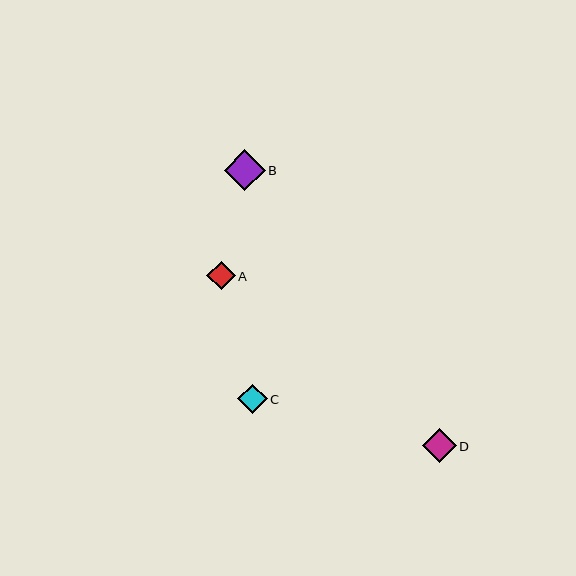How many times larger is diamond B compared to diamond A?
Diamond B is approximately 1.5 times the size of diamond A.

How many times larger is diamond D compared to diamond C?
Diamond D is approximately 1.1 times the size of diamond C.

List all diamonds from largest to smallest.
From largest to smallest: B, D, C, A.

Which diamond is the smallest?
Diamond A is the smallest with a size of approximately 28 pixels.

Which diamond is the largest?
Diamond B is the largest with a size of approximately 41 pixels.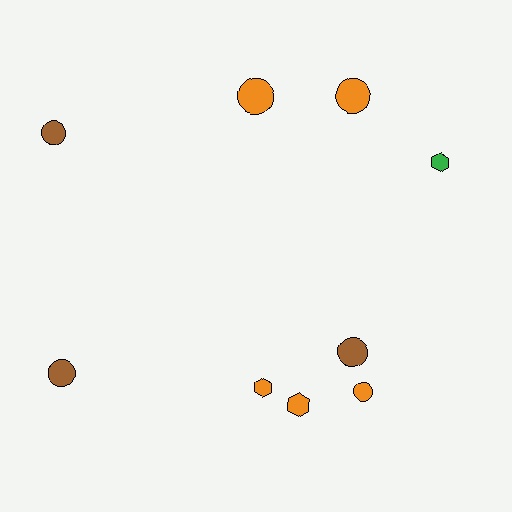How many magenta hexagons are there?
There are no magenta hexagons.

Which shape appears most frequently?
Circle, with 6 objects.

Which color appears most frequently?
Orange, with 5 objects.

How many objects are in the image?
There are 9 objects.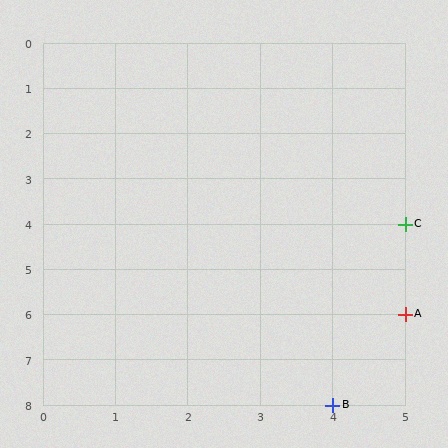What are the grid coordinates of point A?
Point A is at grid coordinates (5, 6).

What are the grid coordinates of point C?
Point C is at grid coordinates (5, 4).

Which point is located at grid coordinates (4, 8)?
Point B is at (4, 8).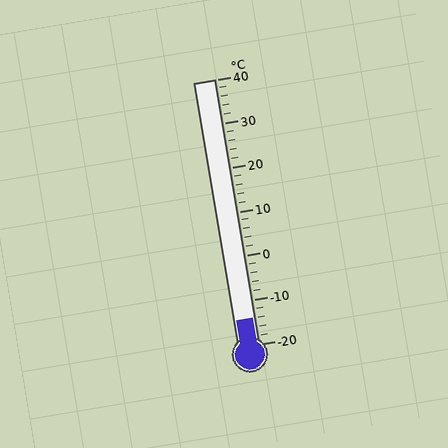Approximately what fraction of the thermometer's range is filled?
The thermometer is filled to approximately 10% of its range.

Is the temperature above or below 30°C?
The temperature is below 30°C.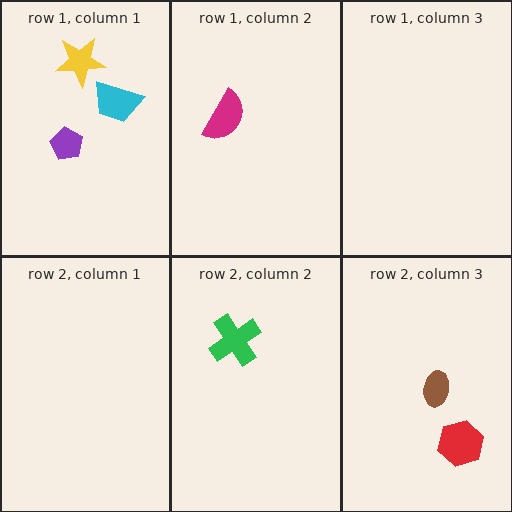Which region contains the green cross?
The row 2, column 2 region.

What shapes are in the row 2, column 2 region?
The green cross.